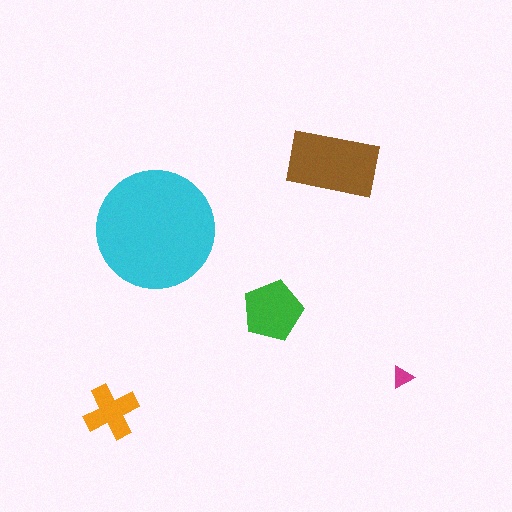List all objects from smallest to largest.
The magenta triangle, the orange cross, the green pentagon, the brown rectangle, the cyan circle.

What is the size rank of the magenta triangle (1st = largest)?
5th.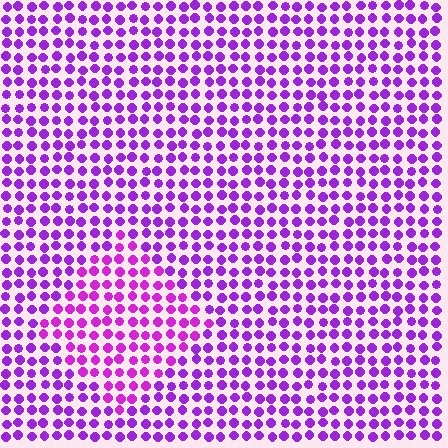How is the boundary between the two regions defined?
The boundary is defined purely by a slight shift in hue (about 20 degrees). Spacing, size, and orientation are identical on both sides.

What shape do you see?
I see a diamond.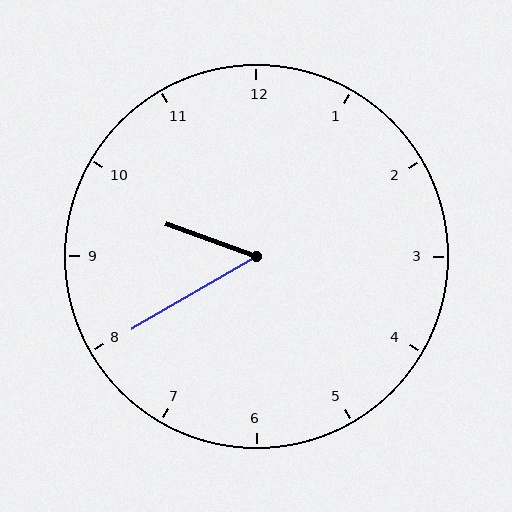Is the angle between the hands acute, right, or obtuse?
It is acute.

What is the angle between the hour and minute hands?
Approximately 50 degrees.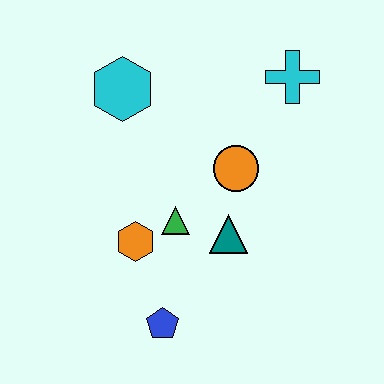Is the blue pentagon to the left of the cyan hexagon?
No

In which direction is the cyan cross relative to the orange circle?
The cyan cross is above the orange circle.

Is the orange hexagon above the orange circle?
No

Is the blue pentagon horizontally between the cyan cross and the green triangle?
No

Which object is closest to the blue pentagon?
The orange hexagon is closest to the blue pentagon.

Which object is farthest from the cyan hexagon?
The blue pentagon is farthest from the cyan hexagon.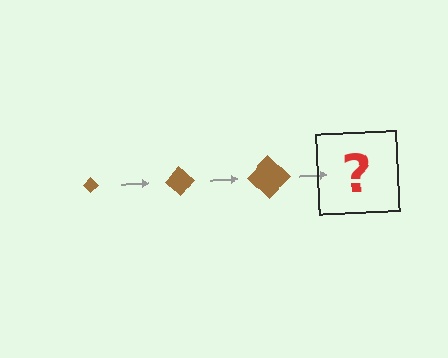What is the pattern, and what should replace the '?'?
The pattern is that the diamond gets progressively larger each step. The '?' should be a brown diamond, larger than the previous one.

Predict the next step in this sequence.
The next step is a brown diamond, larger than the previous one.